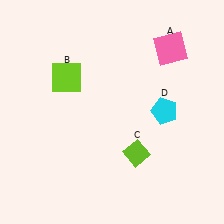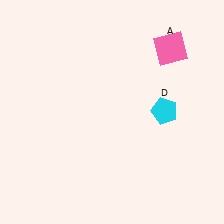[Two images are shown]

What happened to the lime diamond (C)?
The lime diamond (C) was removed in Image 2. It was in the bottom-right area of Image 1.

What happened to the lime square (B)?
The lime square (B) was removed in Image 2. It was in the top-left area of Image 1.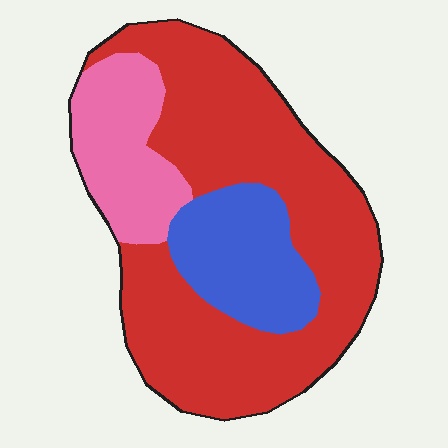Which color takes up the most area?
Red, at roughly 65%.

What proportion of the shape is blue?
Blue takes up between a sixth and a third of the shape.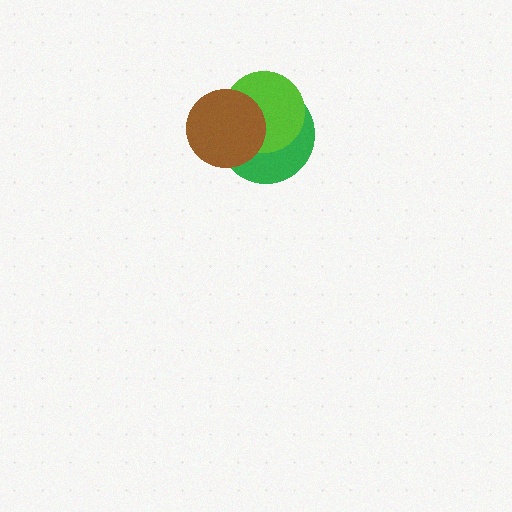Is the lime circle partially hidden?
Yes, it is partially covered by another shape.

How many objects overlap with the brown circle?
2 objects overlap with the brown circle.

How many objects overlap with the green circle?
2 objects overlap with the green circle.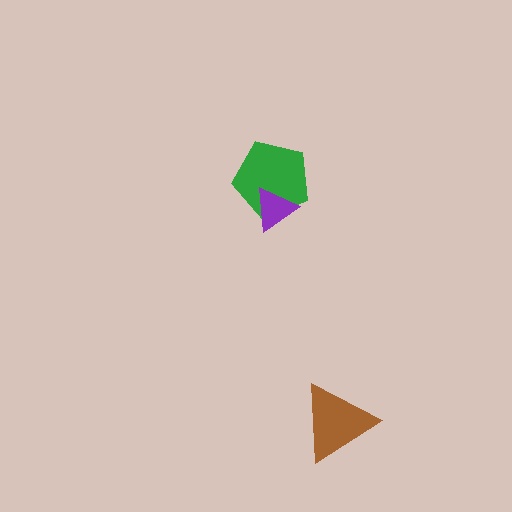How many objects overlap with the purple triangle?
1 object overlaps with the purple triangle.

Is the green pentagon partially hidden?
Yes, it is partially covered by another shape.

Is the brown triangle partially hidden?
No, no other shape covers it.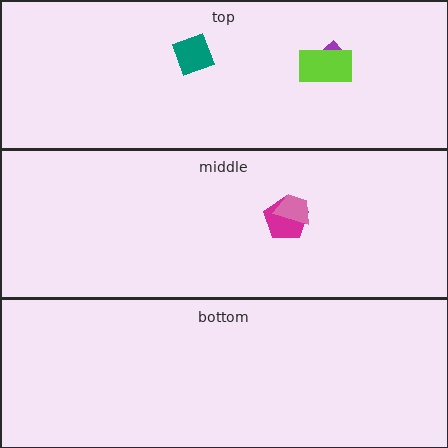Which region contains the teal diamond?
The top region.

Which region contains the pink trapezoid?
The middle region.